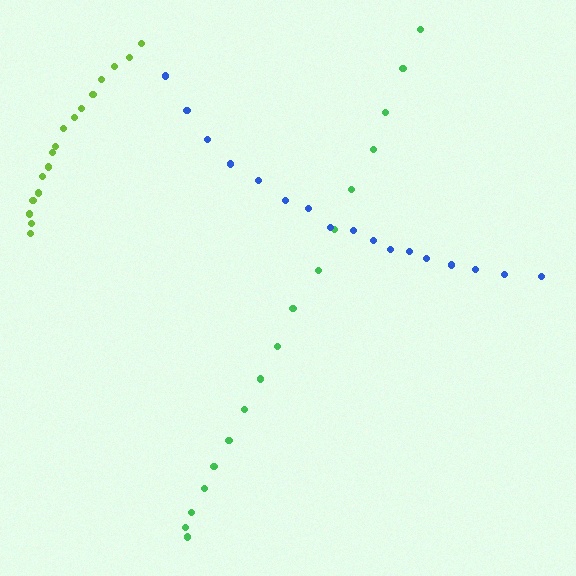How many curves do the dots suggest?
There are 3 distinct paths.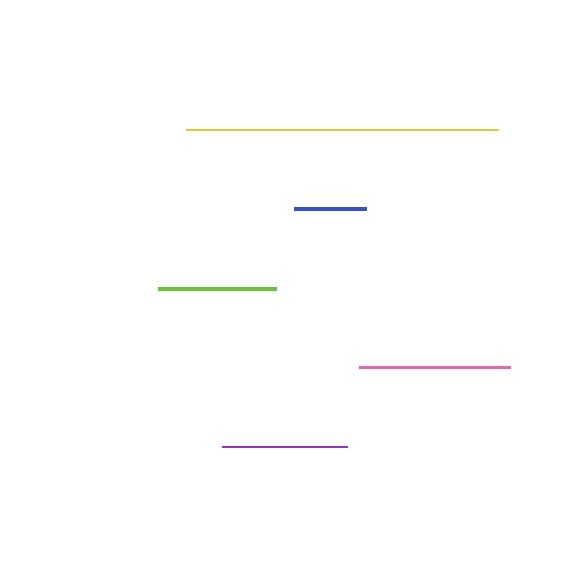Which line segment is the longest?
The yellow line is the longest at approximately 312 pixels.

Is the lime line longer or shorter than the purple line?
The purple line is longer than the lime line.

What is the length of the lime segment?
The lime segment is approximately 118 pixels long.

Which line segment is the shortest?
The blue line is the shortest at approximately 72 pixels.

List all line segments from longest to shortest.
From longest to shortest: yellow, pink, purple, lime, blue.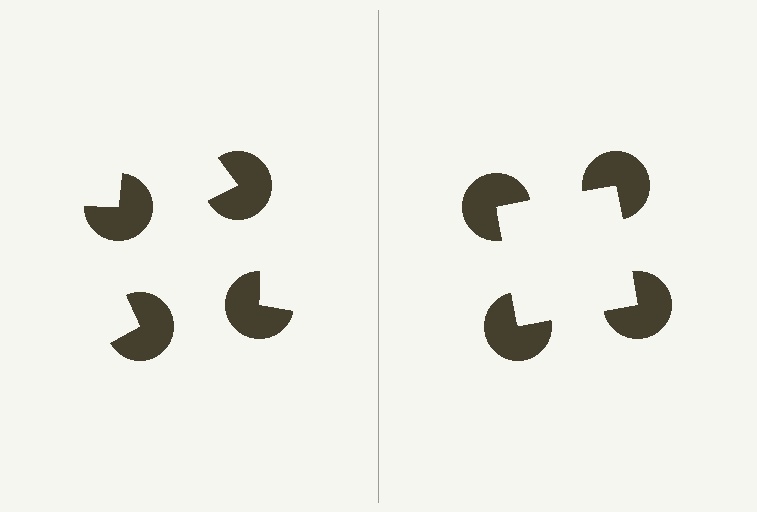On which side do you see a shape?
An illusory square appears on the right side. On the left side the wedge cuts are rotated, so no coherent shape forms.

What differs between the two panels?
The pac-man discs are positioned identically on both sides; only the wedge orientations differ. On the right they align to a square; on the left they are misaligned.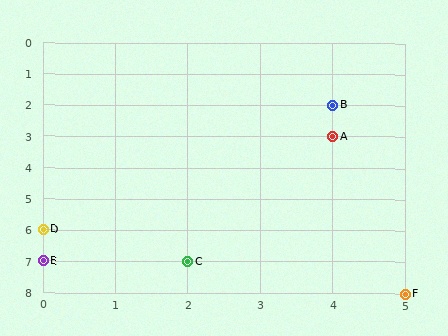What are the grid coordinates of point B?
Point B is at grid coordinates (4, 2).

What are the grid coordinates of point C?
Point C is at grid coordinates (2, 7).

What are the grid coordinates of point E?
Point E is at grid coordinates (0, 7).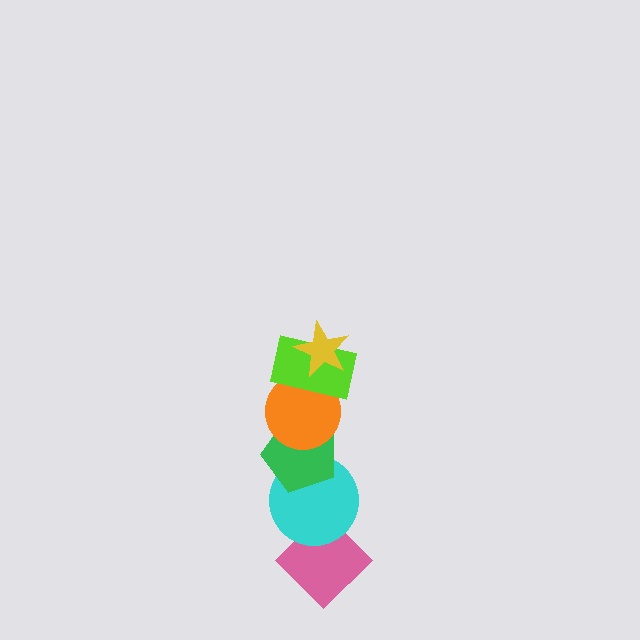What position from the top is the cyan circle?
The cyan circle is 5th from the top.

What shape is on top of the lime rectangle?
The yellow star is on top of the lime rectangle.